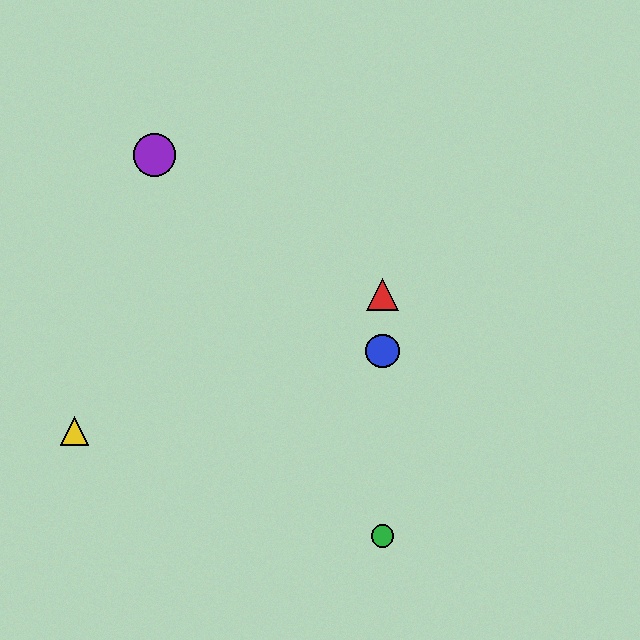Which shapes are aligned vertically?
The red triangle, the blue circle, the green circle are aligned vertically.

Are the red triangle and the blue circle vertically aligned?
Yes, both are at x≈382.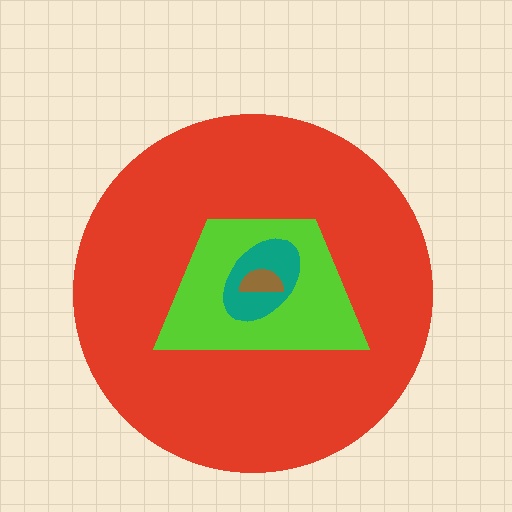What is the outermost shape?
The red circle.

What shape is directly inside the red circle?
The lime trapezoid.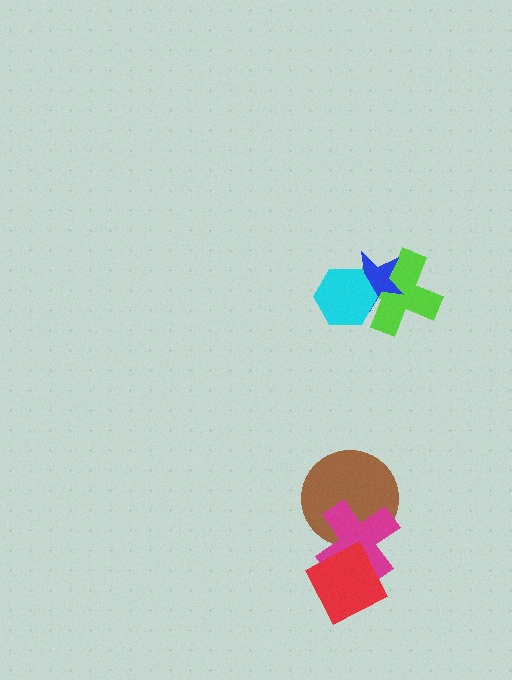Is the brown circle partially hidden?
Yes, it is partially covered by another shape.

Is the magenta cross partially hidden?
Yes, it is partially covered by another shape.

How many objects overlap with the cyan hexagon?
2 objects overlap with the cyan hexagon.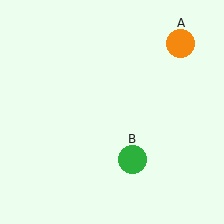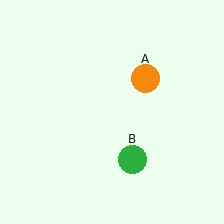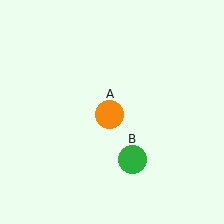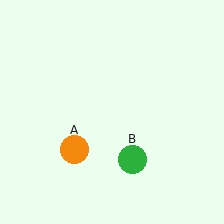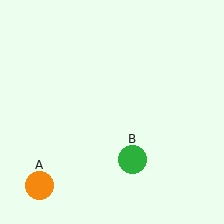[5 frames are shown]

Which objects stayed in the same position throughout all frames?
Green circle (object B) remained stationary.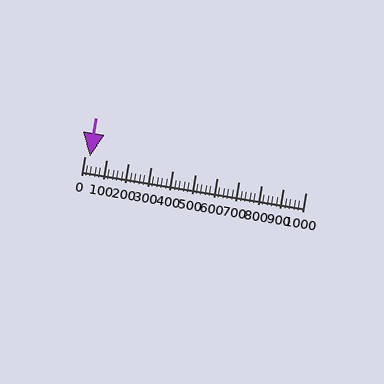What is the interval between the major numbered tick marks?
The major tick marks are spaced 100 units apart.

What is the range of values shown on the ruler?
The ruler shows values from 0 to 1000.